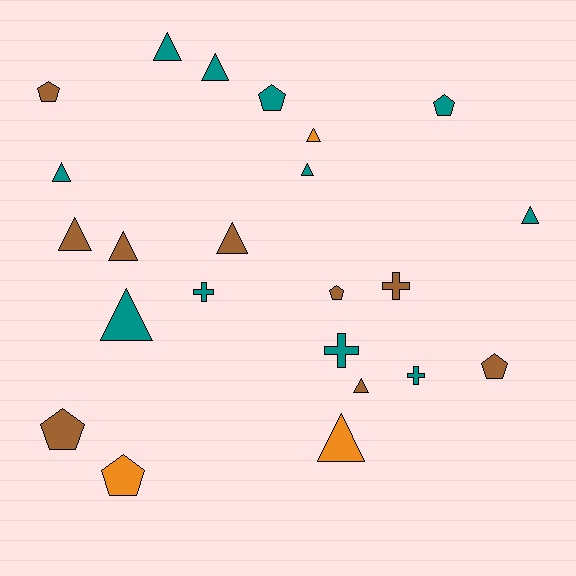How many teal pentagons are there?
There are 2 teal pentagons.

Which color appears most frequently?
Teal, with 11 objects.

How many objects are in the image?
There are 23 objects.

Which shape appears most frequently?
Triangle, with 12 objects.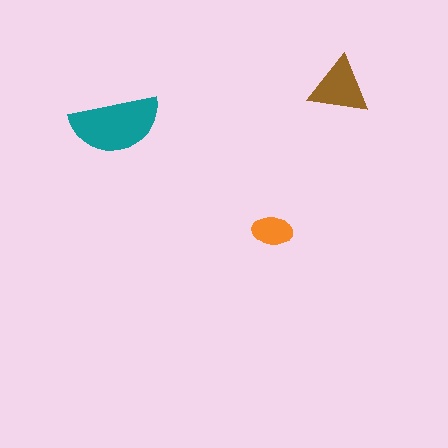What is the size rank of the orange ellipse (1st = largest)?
3rd.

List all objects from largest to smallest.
The teal semicircle, the brown triangle, the orange ellipse.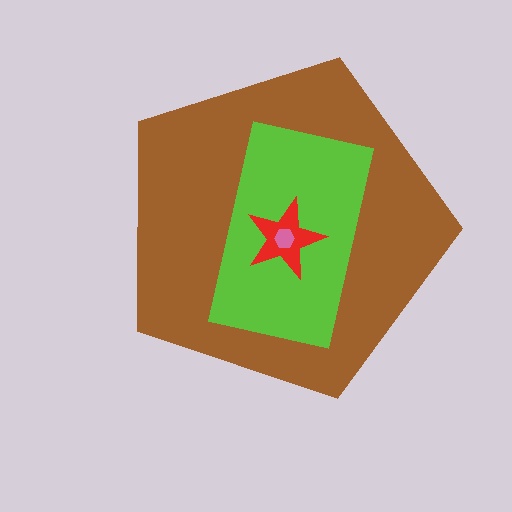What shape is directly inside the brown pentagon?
The lime rectangle.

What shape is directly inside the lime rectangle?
The red star.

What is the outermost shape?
The brown pentagon.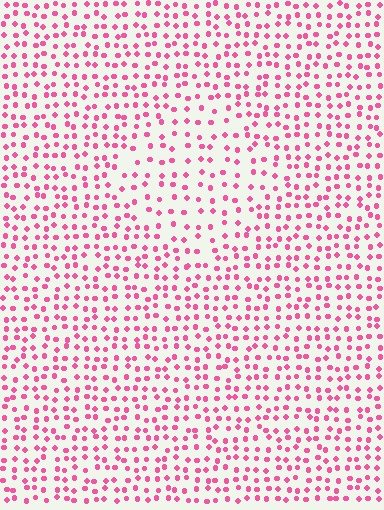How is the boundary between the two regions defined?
The boundary is defined by a change in element density (approximately 1.6x ratio). All elements are the same color, size, and shape.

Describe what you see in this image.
The image contains small pink elements arranged at two different densities. A diamond-shaped region is visible where the elements are less densely packed than the surrounding area.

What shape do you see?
I see a diamond.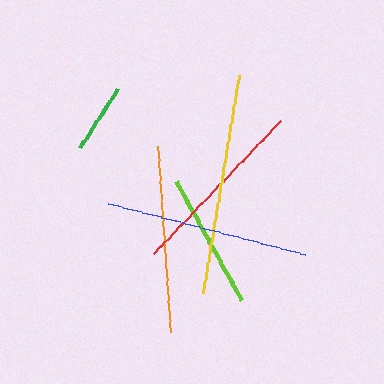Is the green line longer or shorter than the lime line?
The lime line is longer than the green line.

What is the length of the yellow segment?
The yellow segment is approximately 221 pixels long.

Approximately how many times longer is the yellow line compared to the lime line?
The yellow line is approximately 1.6 times the length of the lime line.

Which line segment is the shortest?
The green line is the shortest at approximately 71 pixels.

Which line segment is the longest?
The yellow line is the longest at approximately 221 pixels.